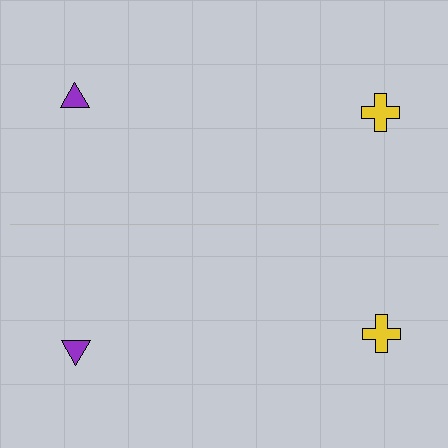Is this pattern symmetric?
Yes, this pattern has bilateral (reflection) symmetry.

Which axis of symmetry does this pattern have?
The pattern has a horizontal axis of symmetry running through the center of the image.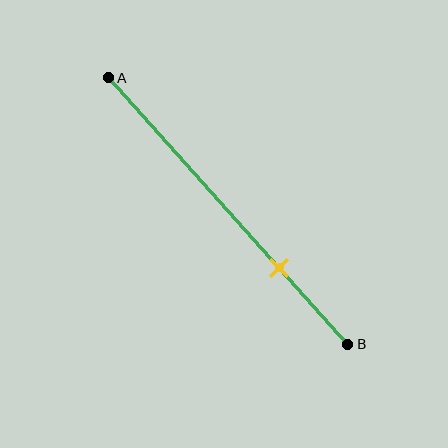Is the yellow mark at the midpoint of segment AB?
No, the mark is at about 70% from A, not at the 50% midpoint.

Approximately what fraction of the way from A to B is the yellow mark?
The yellow mark is approximately 70% of the way from A to B.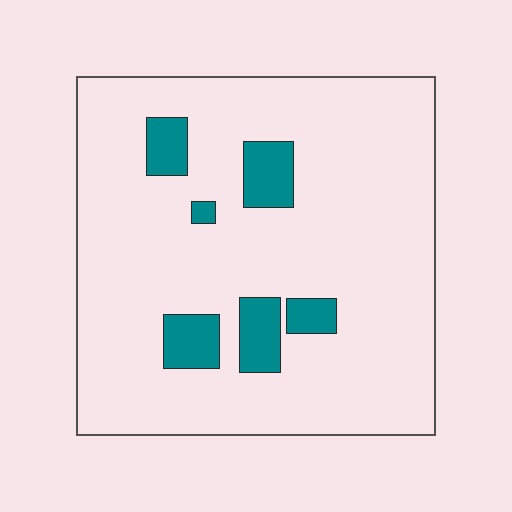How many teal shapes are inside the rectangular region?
6.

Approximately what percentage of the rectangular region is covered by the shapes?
Approximately 10%.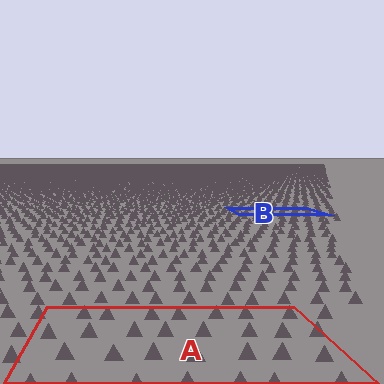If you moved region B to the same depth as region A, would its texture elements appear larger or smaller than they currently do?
They would appear larger. At a closer depth, the same texture elements are projected at a bigger on-screen size.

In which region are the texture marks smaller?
The texture marks are smaller in region B, because it is farther away.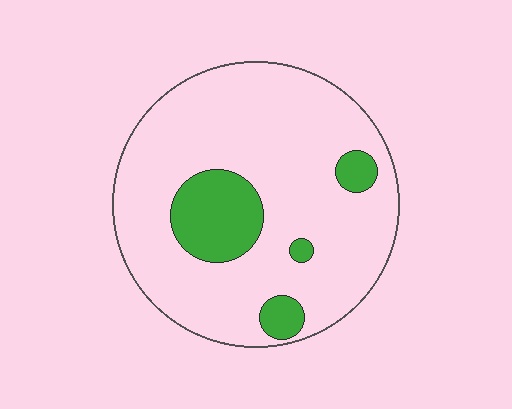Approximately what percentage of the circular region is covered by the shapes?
Approximately 15%.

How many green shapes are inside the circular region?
4.